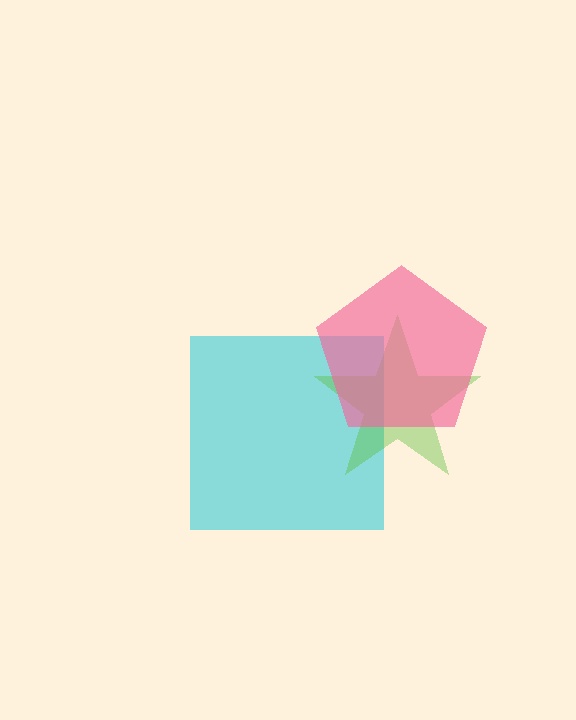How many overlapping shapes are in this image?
There are 3 overlapping shapes in the image.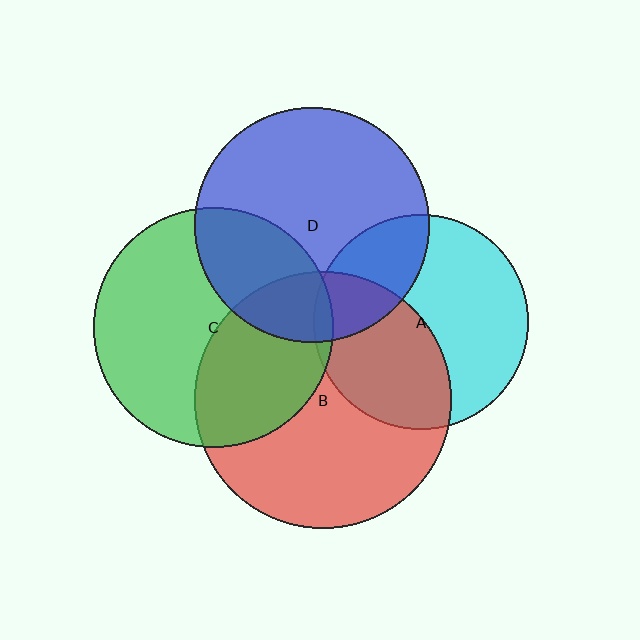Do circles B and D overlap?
Yes.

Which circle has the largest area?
Circle B (red).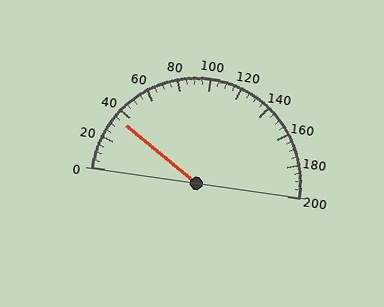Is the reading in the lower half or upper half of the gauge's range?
The reading is in the lower half of the range (0 to 200).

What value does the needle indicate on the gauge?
The needle indicates approximately 35.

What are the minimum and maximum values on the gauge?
The gauge ranges from 0 to 200.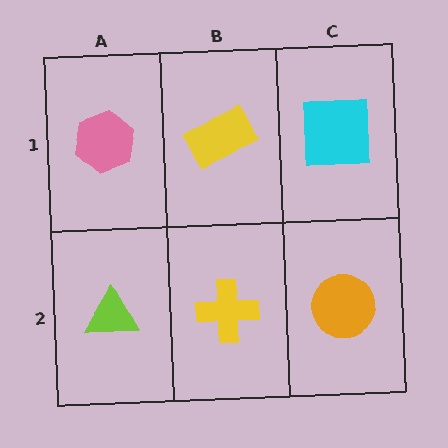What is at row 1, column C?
A cyan square.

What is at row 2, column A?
A lime triangle.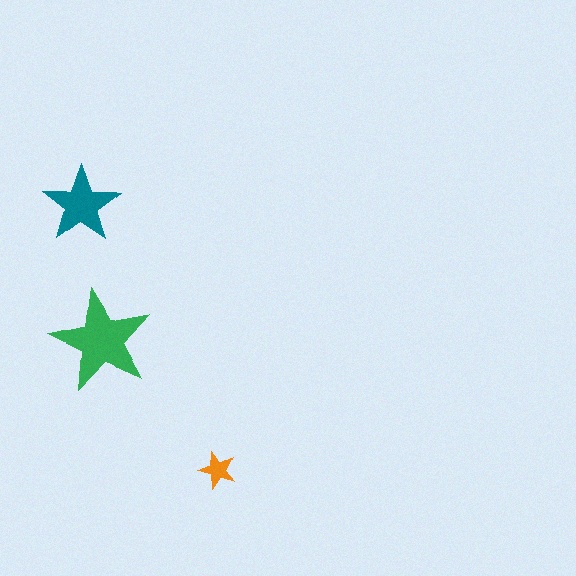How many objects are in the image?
There are 3 objects in the image.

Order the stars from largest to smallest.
the green one, the teal one, the orange one.